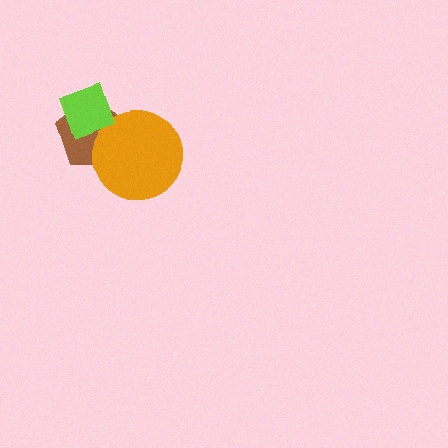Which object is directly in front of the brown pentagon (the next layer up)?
The orange circle is directly in front of the brown pentagon.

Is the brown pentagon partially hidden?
Yes, it is partially covered by another shape.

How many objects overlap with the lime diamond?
2 objects overlap with the lime diamond.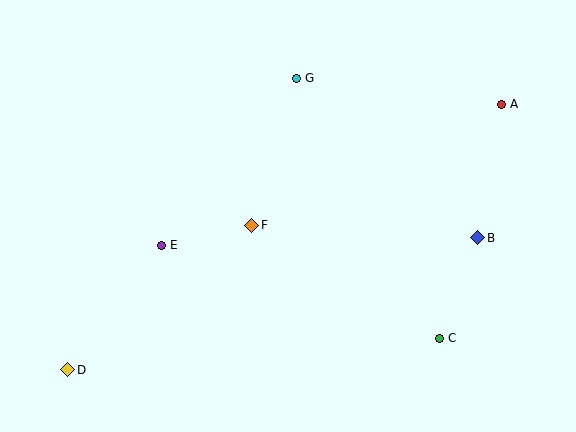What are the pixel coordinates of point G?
Point G is at (296, 78).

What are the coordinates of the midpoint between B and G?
The midpoint between B and G is at (387, 158).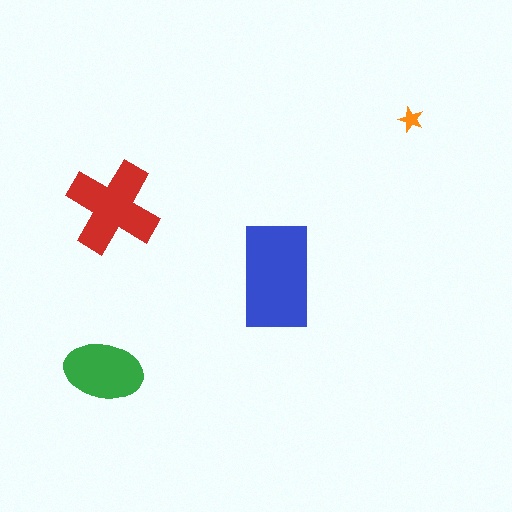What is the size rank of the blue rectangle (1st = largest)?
1st.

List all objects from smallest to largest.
The orange star, the green ellipse, the red cross, the blue rectangle.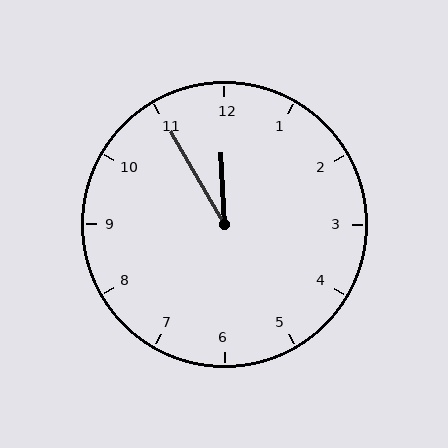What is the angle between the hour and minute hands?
Approximately 28 degrees.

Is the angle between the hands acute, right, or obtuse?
It is acute.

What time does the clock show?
11:55.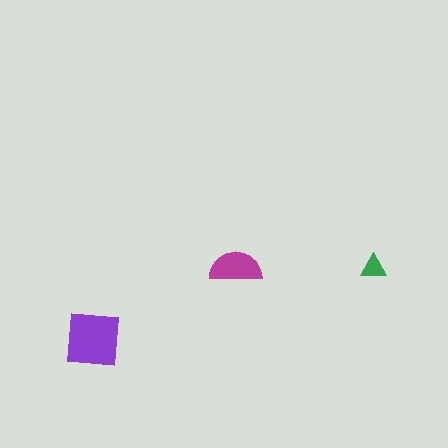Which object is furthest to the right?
The green triangle is rightmost.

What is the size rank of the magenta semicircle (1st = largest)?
2nd.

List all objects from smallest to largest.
The green triangle, the magenta semicircle, the purple square.